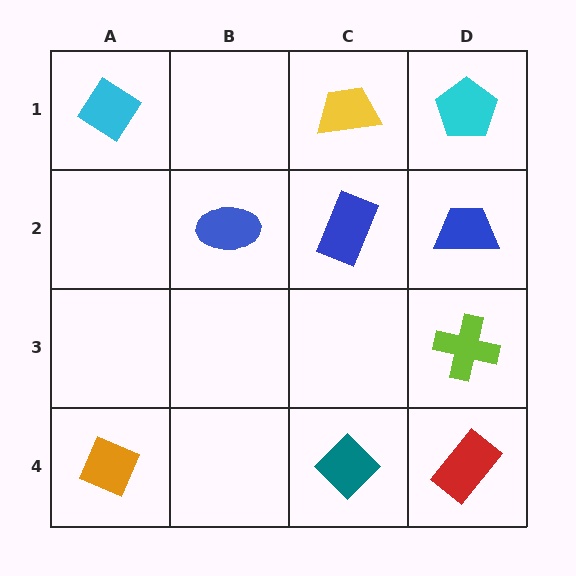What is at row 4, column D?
A red rectangle.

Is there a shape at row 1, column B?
No, that cell is empty.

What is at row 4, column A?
An orange diamond.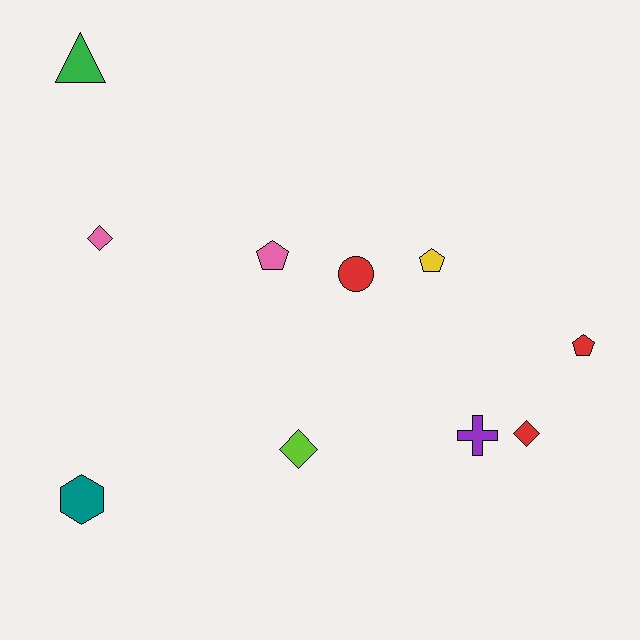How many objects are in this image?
There are 10 objects.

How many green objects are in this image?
There is 1 green object.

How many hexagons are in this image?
There is 1 hexagon.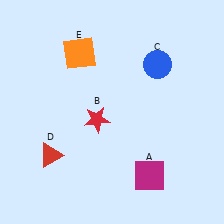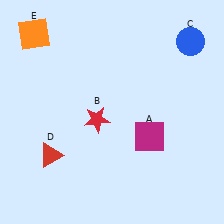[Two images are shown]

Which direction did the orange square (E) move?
The orange square (E) moved left.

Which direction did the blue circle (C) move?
The blue circle (C) moved right.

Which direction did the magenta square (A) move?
The magenta square (A) moved up.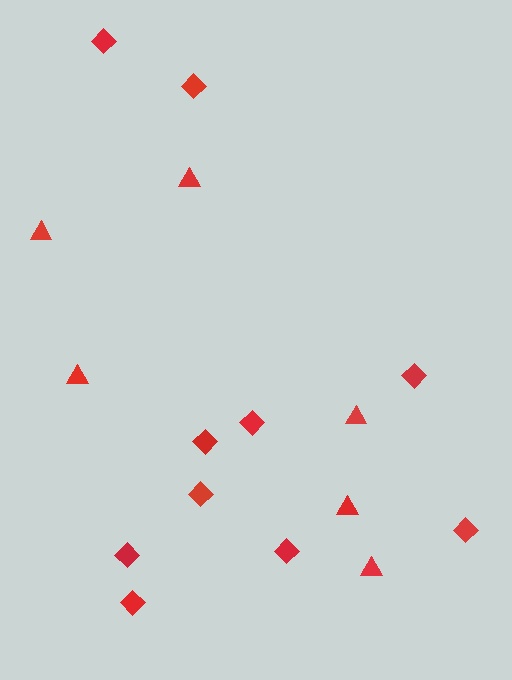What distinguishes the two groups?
There are 2 groups: one group of triangles (6) and one group of diamonds (10).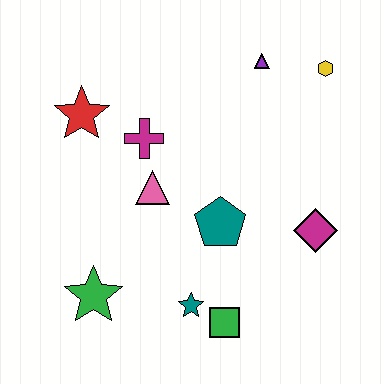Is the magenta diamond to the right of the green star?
Yes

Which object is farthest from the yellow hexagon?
The green star is farthest from the yellow hexagon.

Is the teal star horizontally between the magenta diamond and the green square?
No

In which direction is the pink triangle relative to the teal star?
The pink triangle is above the teal star.